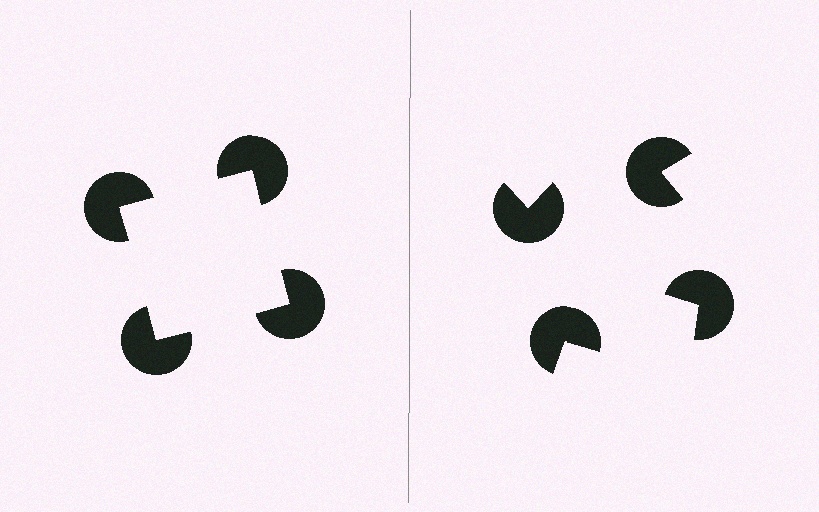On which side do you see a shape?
An illusory square appears on the left side. On the right side the wedge cuts are rotated, so no coherent shape forms.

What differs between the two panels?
The pac-man discs are positioned identically on both sides; only the wedge orientations differ. On the left they align to a square; on the right they are misaligned.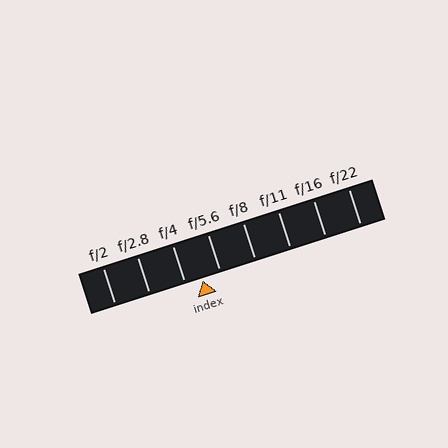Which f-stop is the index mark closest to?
The index mark is closest to f/4.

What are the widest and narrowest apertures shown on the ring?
The widest aperture shown is f/2 and the narrowest is f/22.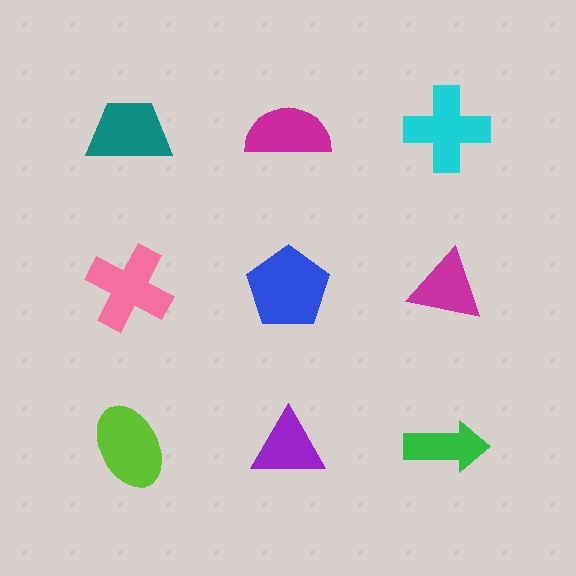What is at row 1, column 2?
A magenta semicircle.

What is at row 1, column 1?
A teal trapezoid.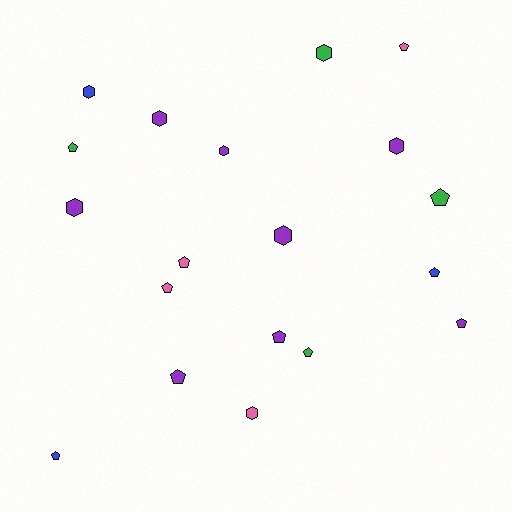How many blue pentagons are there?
There are 2 blue pentagons.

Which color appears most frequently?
Purple, with 8 objects.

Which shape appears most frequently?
Pentagon, with 11 objects.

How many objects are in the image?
There are 19 objects.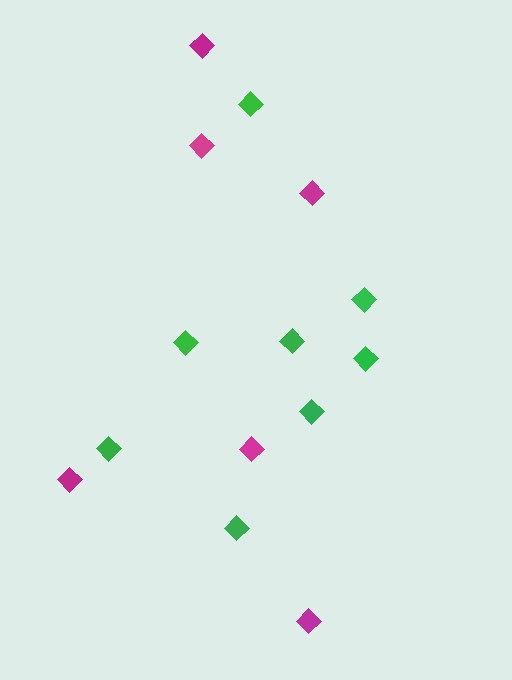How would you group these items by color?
There are 2 groups: one group of magenta diamonds (6) and one group of green diamonds (8).